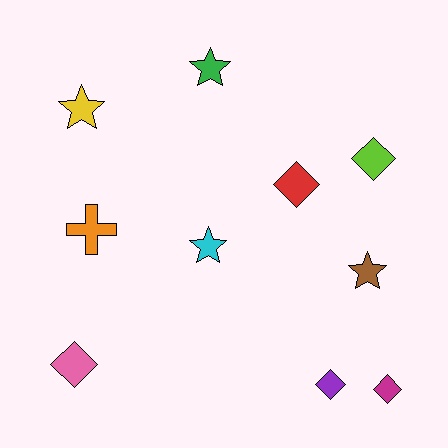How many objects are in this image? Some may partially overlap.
There are 10 objects.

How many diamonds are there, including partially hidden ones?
There are 5 diamonds.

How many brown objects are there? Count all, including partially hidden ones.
There is 1 brown object.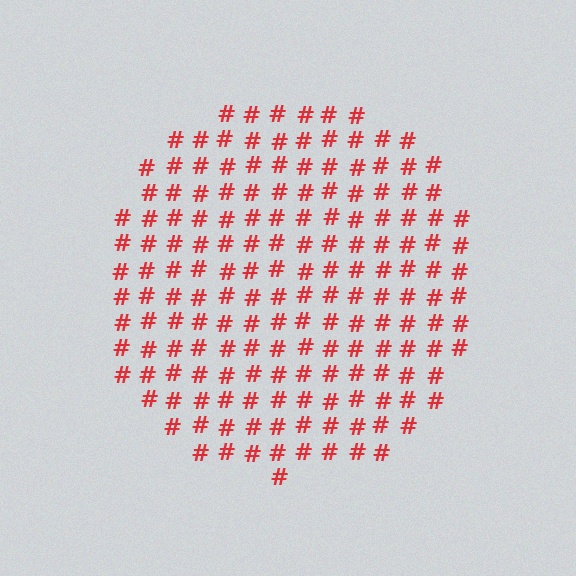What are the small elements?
The small elements are hash symbols.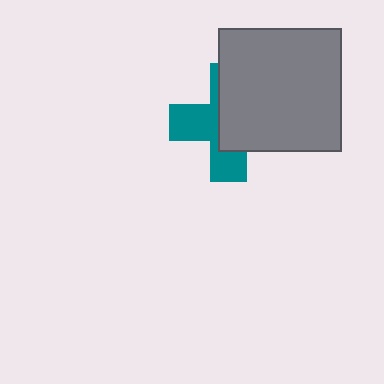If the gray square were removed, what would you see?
You would see the complete teal cross.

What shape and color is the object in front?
The object in front is a gray square.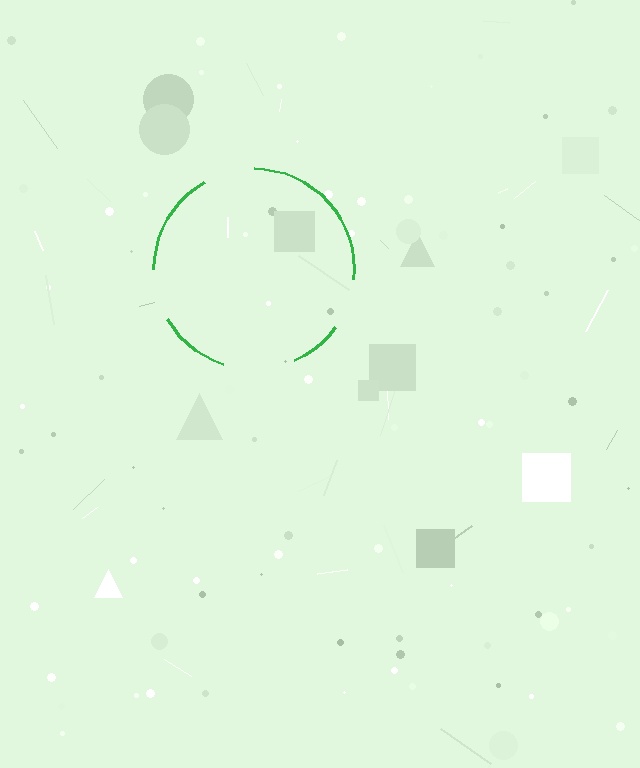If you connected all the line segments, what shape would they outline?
They would outline a circle.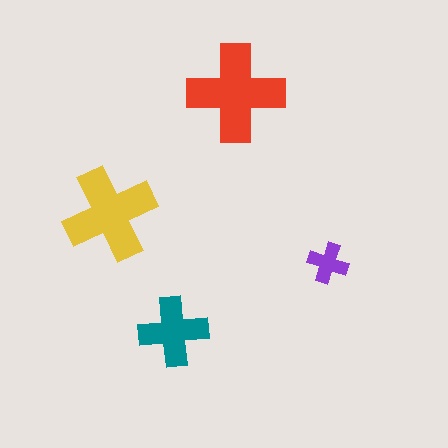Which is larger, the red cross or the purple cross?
The red one.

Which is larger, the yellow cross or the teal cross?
The yellow one.